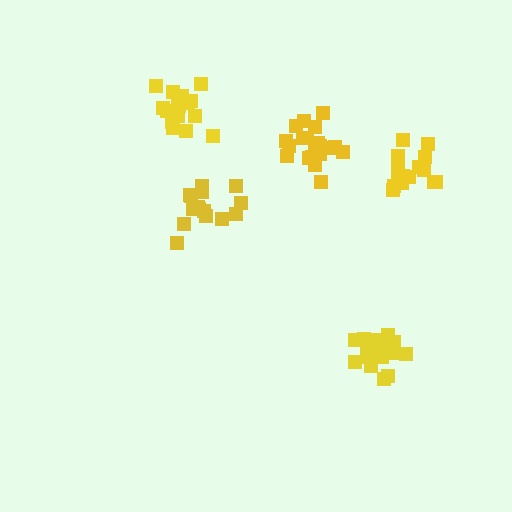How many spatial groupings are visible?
There are 5 spatial groupings.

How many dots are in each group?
Group 1: 21 dots, Group 2: 15 dots, Group 3: 17 dots, Group 4: 17 dots, Group 5: 15 dots (85 total).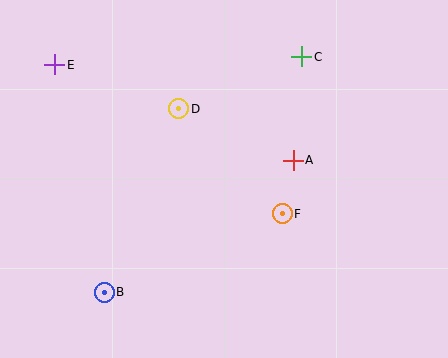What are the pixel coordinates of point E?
Point E is at (55, 65).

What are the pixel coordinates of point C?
Point C is at (302, 57).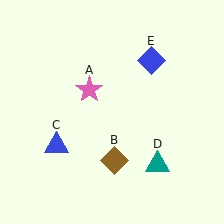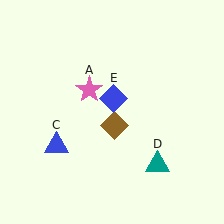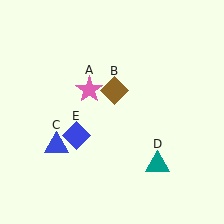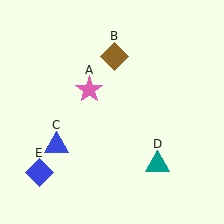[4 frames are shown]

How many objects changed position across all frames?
2 objects changed position: brown diamond (object B), blue diamond (object E).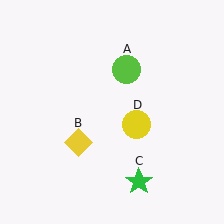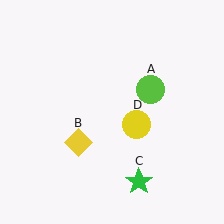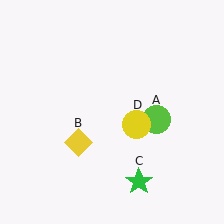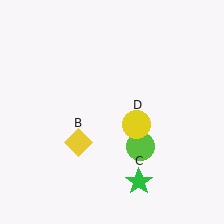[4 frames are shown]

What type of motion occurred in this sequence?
The lime circle (object A) rotated clockwise around the center of the scene.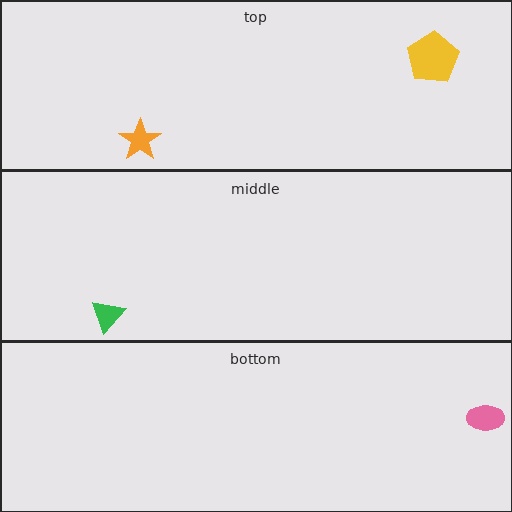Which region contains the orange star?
The top region.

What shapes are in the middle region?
The green triangle.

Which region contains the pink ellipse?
The bottom region.